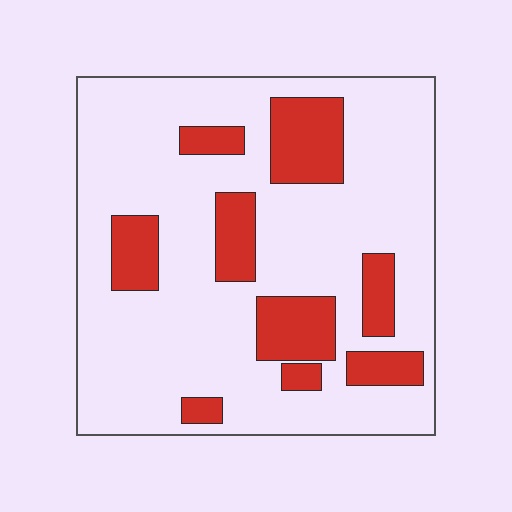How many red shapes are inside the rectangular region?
9.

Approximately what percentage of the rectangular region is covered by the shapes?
Approximately 20%.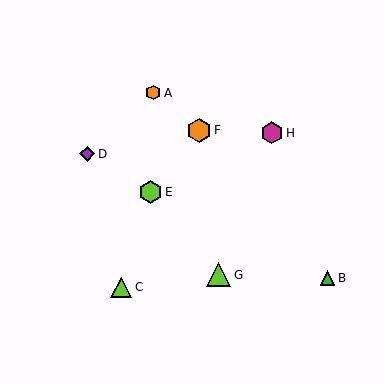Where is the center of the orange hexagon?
The center of the orange hexagon is at (199, 130).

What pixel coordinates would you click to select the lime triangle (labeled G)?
Click at (219, 275) to select the lime triangle G.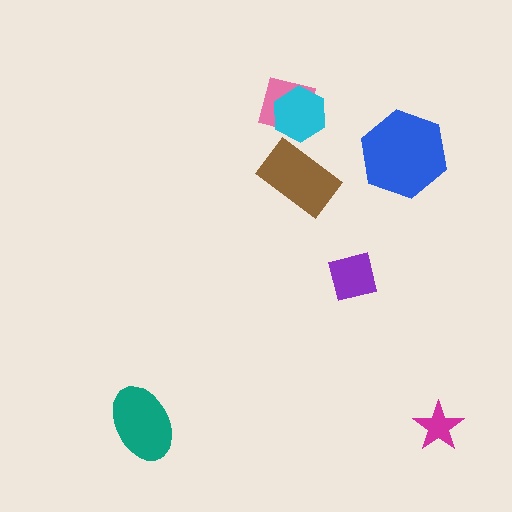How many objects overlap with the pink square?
1 object overlaps with the pink square.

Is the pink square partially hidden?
Yes, it is partially covered by another shape.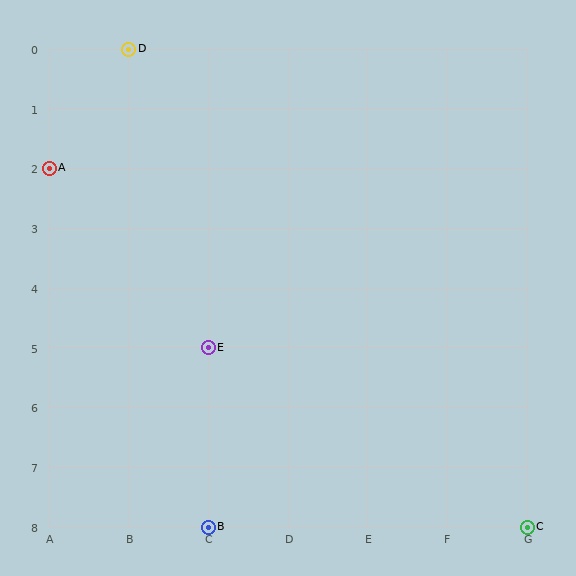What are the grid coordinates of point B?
Point B is at grid coordinates (C, 8).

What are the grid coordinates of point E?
Point E is at grid coordinates (C, 5).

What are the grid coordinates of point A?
Point A is at grid coordinates (A, 2).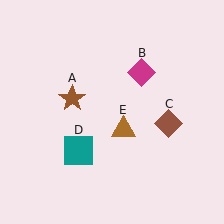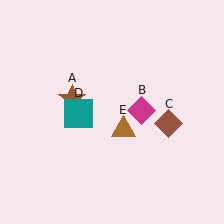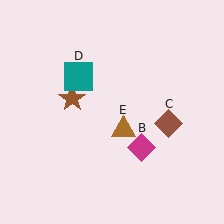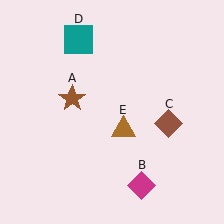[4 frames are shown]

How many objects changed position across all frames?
2 objects changed position: magenta diamond (object B), teal square (object D).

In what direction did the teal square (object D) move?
The teal square (object D) moved up.